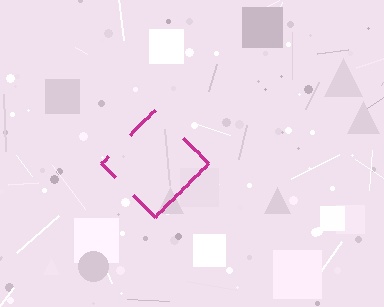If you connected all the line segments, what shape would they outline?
They would outline a diamond.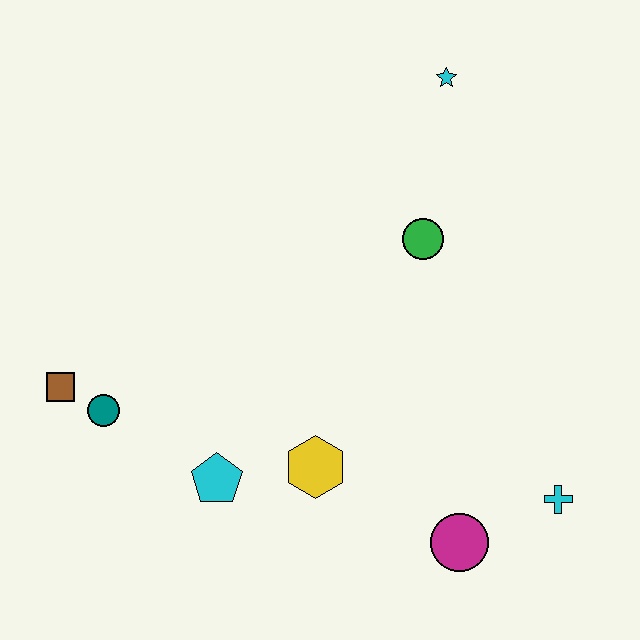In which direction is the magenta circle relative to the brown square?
The magenta circle is to the right of the brown square.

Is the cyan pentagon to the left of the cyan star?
Yes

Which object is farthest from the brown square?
The cyan cross is farthest from the brown square.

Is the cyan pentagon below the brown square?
Yes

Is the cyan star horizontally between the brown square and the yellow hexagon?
No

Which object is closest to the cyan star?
The green circle is closest to the cyan star.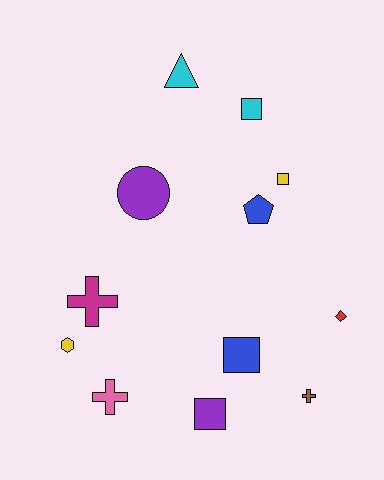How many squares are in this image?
There are 4 squares.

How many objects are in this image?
There are 12 objects.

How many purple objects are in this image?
There are 2 purple objects.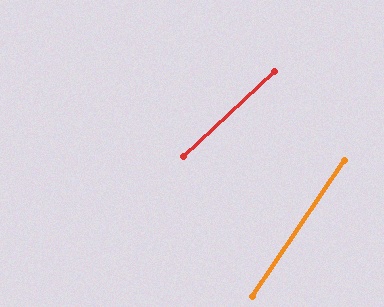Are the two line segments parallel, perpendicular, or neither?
Neither parallel nor perpendicular — they differ by about 13°.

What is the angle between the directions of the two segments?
Approximately 13 degrees.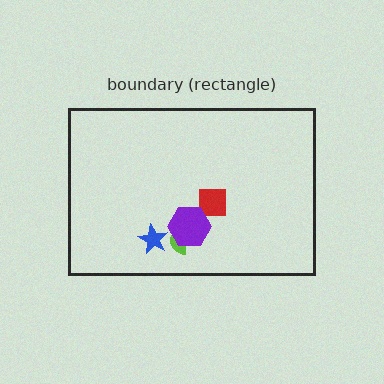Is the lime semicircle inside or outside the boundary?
Inside.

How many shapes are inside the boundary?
4 inside, 0 outside.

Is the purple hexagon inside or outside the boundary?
Inside.